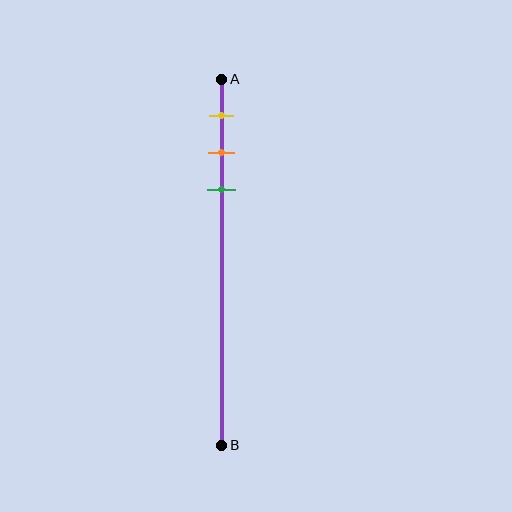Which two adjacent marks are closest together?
The orange and green marks are the closest adjacent pair.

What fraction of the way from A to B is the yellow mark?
The yellow mark is approximately 10% (0.1) of the way from A to B.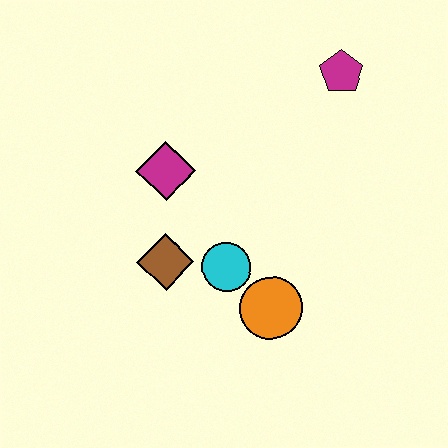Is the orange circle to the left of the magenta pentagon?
Yes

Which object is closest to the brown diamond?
The cyan circle is closest to the brown diamond.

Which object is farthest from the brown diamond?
The magenta pentagon is farthest from the brown diamond.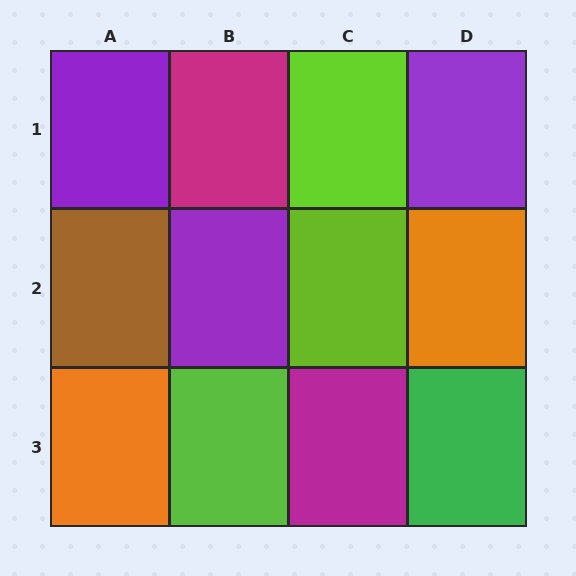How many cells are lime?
3 cells are lime.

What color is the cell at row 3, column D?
Green.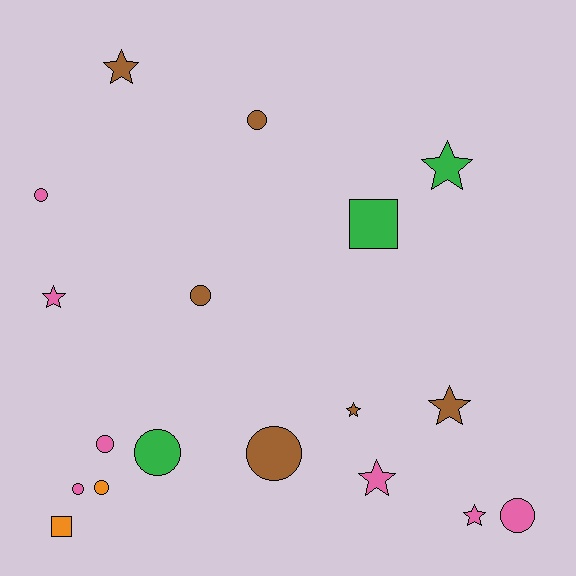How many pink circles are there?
There are 4 pink circles.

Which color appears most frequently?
Pink, with 7 objects.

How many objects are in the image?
There are 18 objects.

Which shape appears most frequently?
Circle, with 9 objects.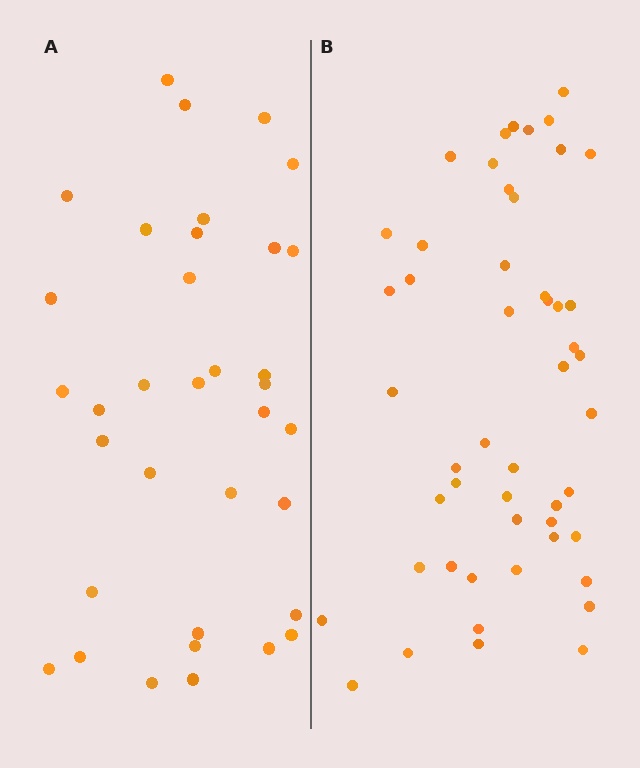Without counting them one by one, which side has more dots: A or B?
Region B (the right region) has more dots.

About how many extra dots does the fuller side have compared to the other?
Region B has approximately 15 more dots than region A.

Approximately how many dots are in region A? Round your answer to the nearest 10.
About 40 dots. (The exact count is 35, which rounds to 40.)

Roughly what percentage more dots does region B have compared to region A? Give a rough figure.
About 45% more.